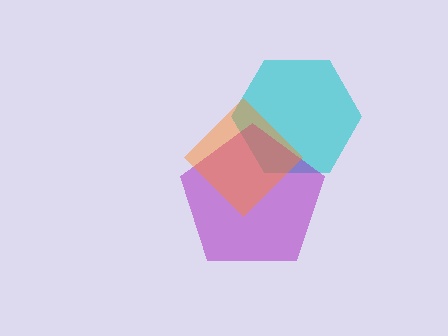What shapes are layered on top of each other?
The layered shapes are: a cyan hexagon, a purple pentagon, an orange diamond.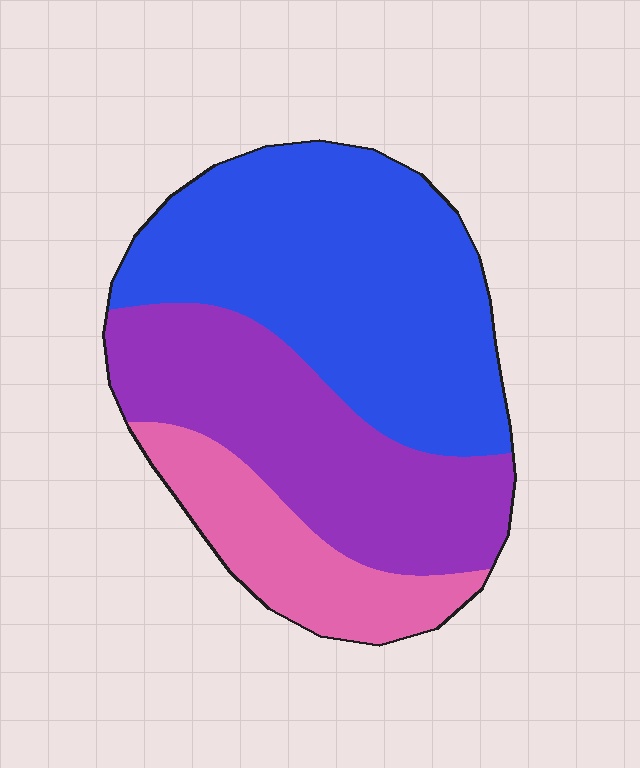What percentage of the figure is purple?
Purple takes up about one third (1/3) of the figure.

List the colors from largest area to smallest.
From largest to smallest: blue, purple, pink.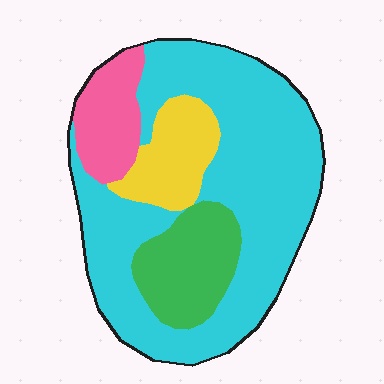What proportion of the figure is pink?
Pink takes up less than a sixth of the figure.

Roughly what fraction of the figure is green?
Green takes up about one sixth (1/6) of the figure.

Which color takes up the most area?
Cyan, at roughly 60%.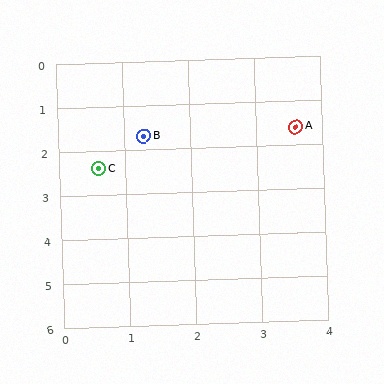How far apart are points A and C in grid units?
Points A and C are about 3.1 grid units apart.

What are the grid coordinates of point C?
Point C is at approximately (0.6, 2.4).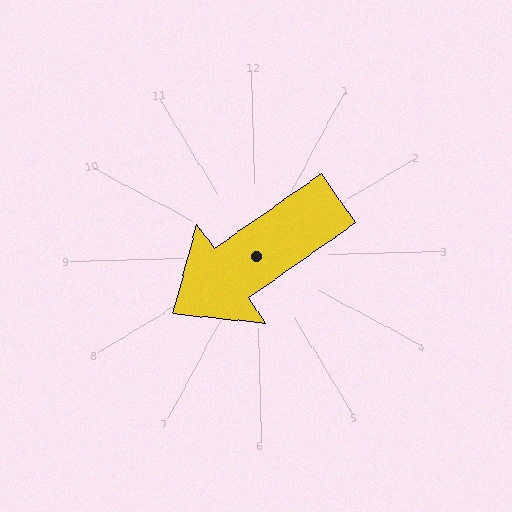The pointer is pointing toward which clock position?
Roughly 8 o'clock.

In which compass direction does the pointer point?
Southwest.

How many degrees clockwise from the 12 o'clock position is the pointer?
Approximately 237 degrees.